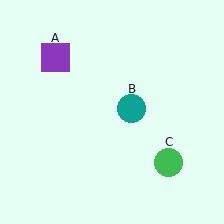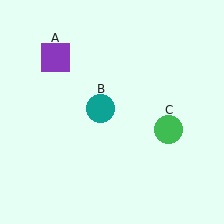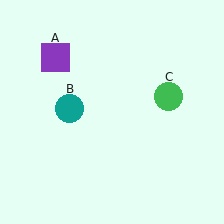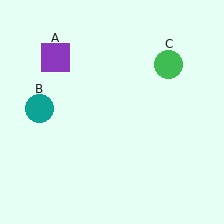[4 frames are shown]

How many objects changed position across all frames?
2 objects changed position: teal circle (object B), green circle (object C).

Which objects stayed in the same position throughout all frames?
Purple square (object A) remained stationary.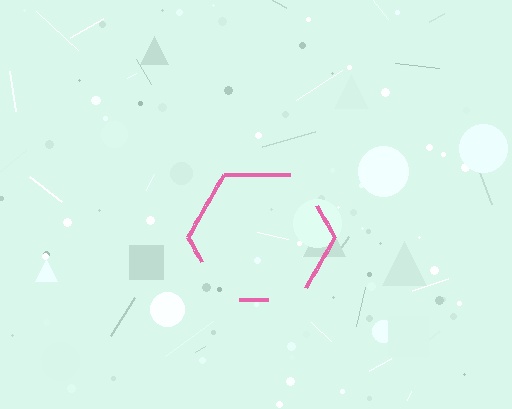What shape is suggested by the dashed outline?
The dashed outline suggests a hexagon.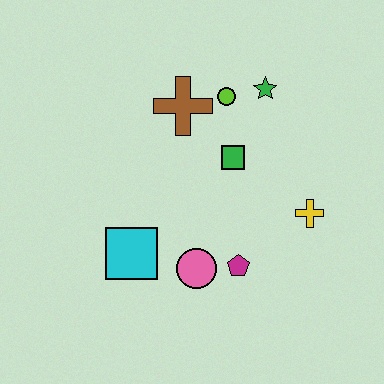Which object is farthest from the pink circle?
The green star is farthest from the pink circle.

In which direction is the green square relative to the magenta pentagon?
The green square is above the magenta pentagon.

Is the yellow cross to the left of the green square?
No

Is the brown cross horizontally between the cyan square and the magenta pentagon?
Yes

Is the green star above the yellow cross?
Yes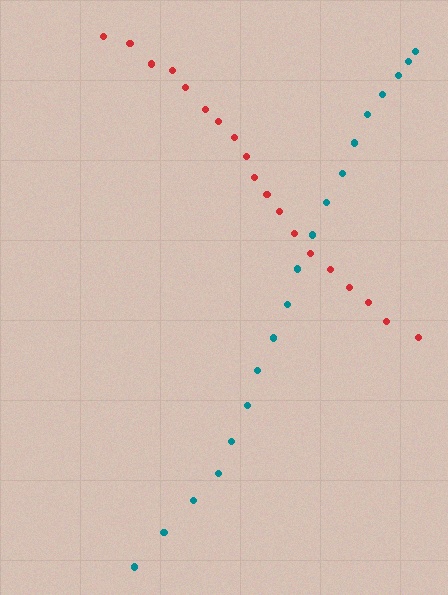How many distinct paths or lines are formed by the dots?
There are 2 distinct paths.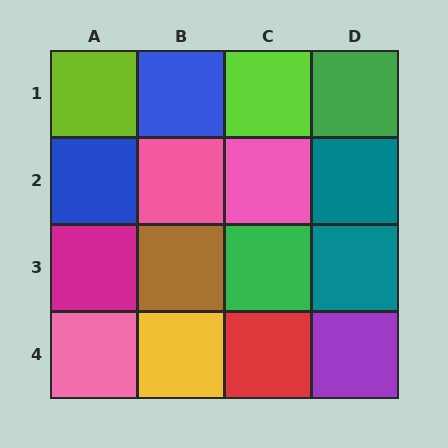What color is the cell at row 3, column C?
Green.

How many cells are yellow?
1 cell is yellow.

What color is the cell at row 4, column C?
Red.